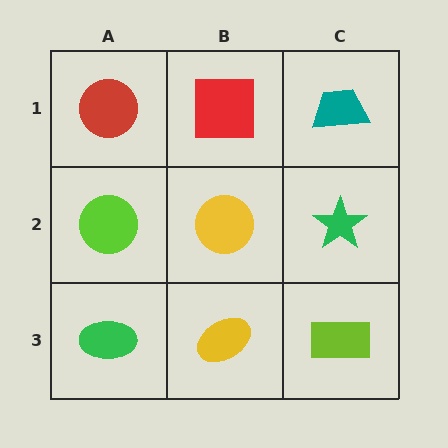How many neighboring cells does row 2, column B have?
4.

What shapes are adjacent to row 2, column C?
A teal trapezoid (row 1, column C), a lime rectangle (row 3, column C), a yellow circle (row 2, column B).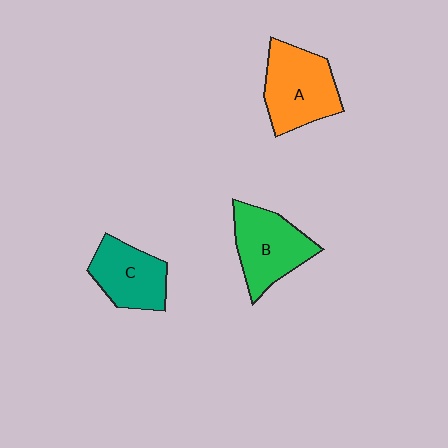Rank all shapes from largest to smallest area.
From largest to smallest: A (orange), B (green), C (teal).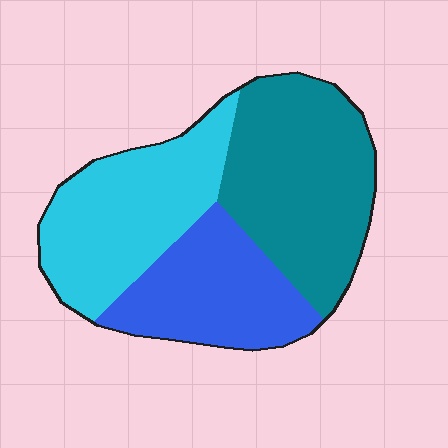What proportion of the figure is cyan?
Cyan takes up about one third (1/3) of the figure.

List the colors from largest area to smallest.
From largest to smallest: teal, cyan, blue.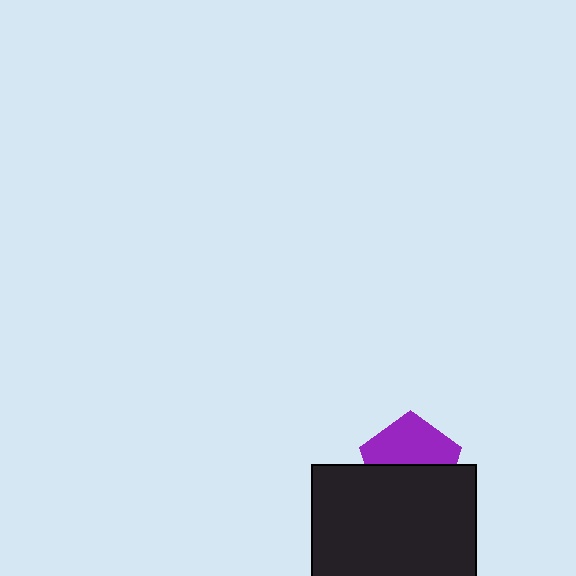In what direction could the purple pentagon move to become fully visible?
The purple pentagon could move up. That would shift it out from behind the black rectangle entirely.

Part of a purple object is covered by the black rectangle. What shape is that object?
It is a pentagon.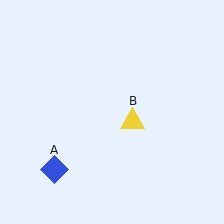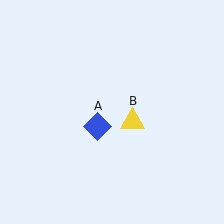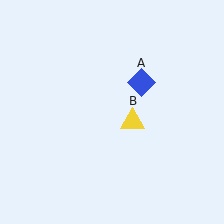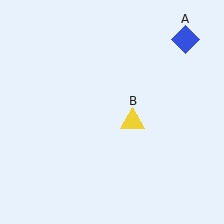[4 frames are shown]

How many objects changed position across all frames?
1 object changed position: blue diamond (object A).